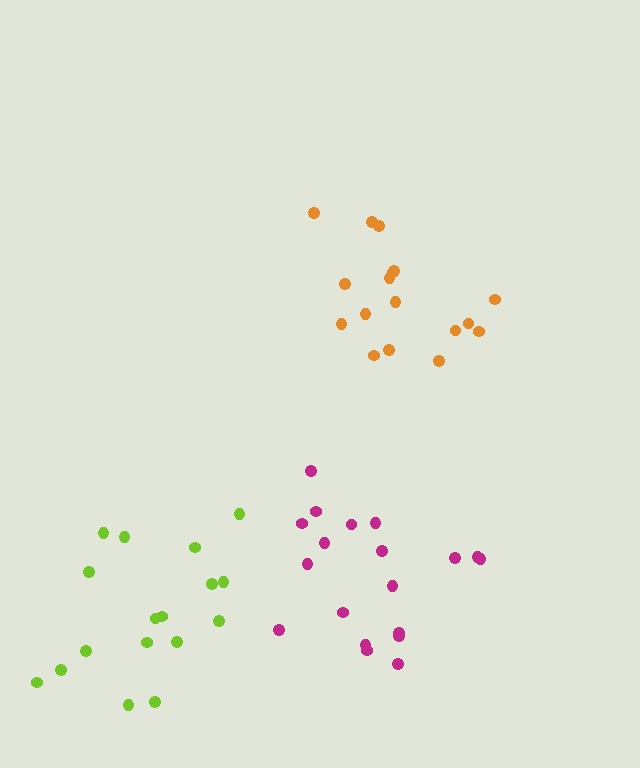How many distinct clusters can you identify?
There are 3 distinct clusters.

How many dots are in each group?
Group 1: 17 dots, Group 2: 19 dots, Group 3: 17 dots (53 total).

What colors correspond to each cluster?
The clusters are colored: lime, magenta, orange.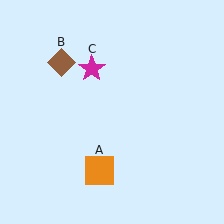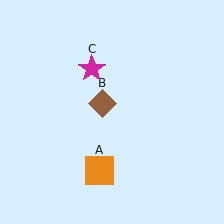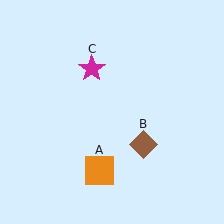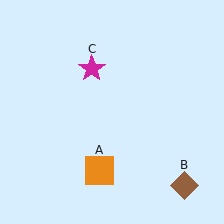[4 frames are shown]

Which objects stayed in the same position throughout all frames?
Orange square (object A) and magenta star (object C) remained stationary.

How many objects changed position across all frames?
1 object changed position: brown diamond (object B).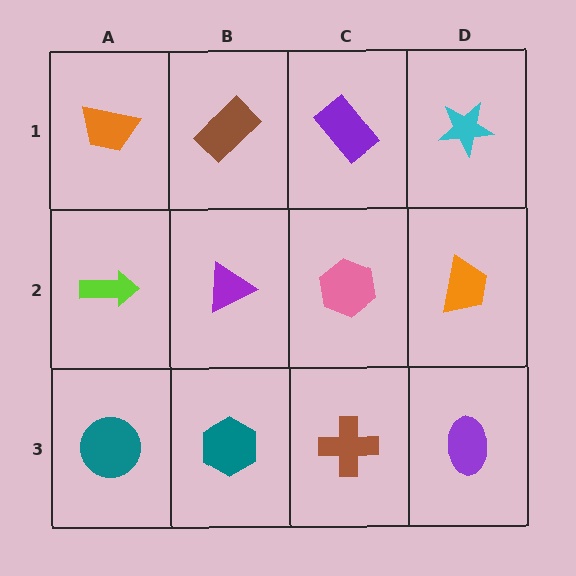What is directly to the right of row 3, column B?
A brown cross.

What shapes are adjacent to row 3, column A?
A lime arrow (row 2, column A), a teal hexagon (row 3, column B).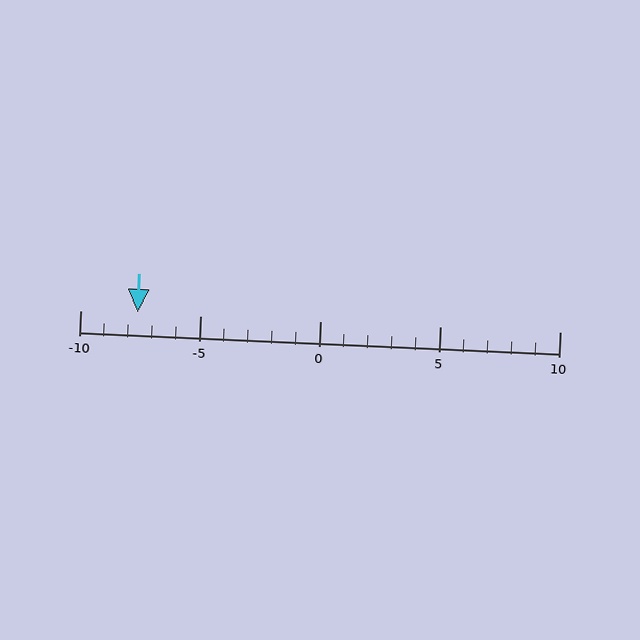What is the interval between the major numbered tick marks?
The major tick marks are spaced 5 units apart.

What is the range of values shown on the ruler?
The ruler shows values from -10 to 10.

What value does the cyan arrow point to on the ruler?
The cyan arrow points to approximately -8.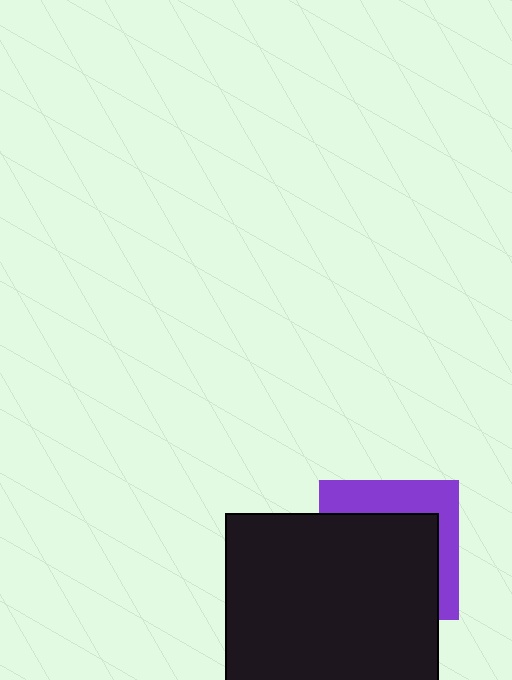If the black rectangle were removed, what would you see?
You would see the complete purple square.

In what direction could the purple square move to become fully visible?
The purple square could move toward the upper-right. That would shift it out from behind the black rectangle entirely.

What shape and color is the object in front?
The object in front is a black rectangle.